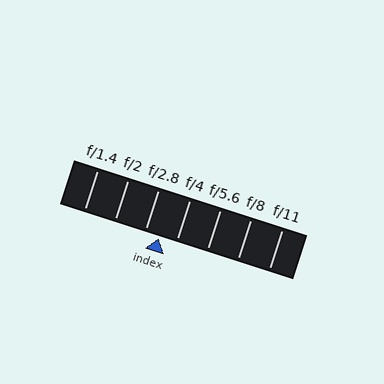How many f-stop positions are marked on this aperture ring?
There are 7 f-stop positions marked.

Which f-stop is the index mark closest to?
The index mark is closest to f/2.8.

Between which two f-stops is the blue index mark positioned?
The index mark is between f/2.8 and f/4.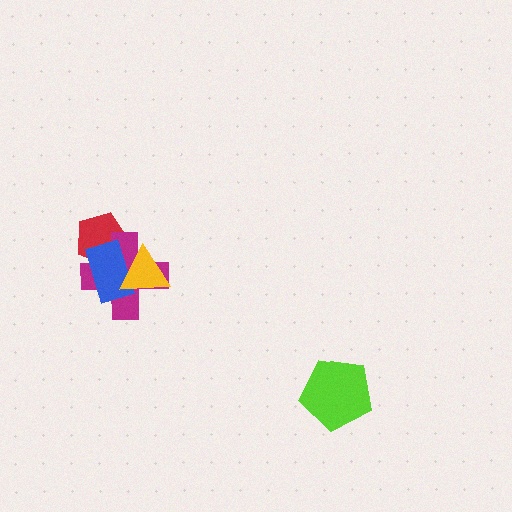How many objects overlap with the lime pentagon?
0 objects overlap with the lime pentagon.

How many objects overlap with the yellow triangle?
2 objects overlap with the yellow triangle.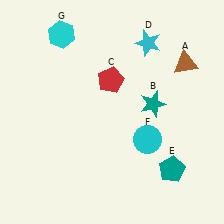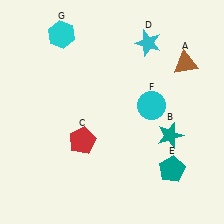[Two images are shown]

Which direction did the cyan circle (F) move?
The cyan circle (F) moved up.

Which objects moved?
The objects that moved are: the teal star (B), the red pentagon (C), the cyan circle (F).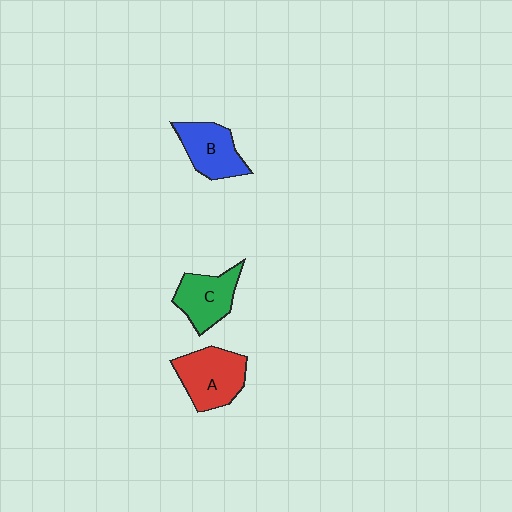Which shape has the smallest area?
Shape C (green).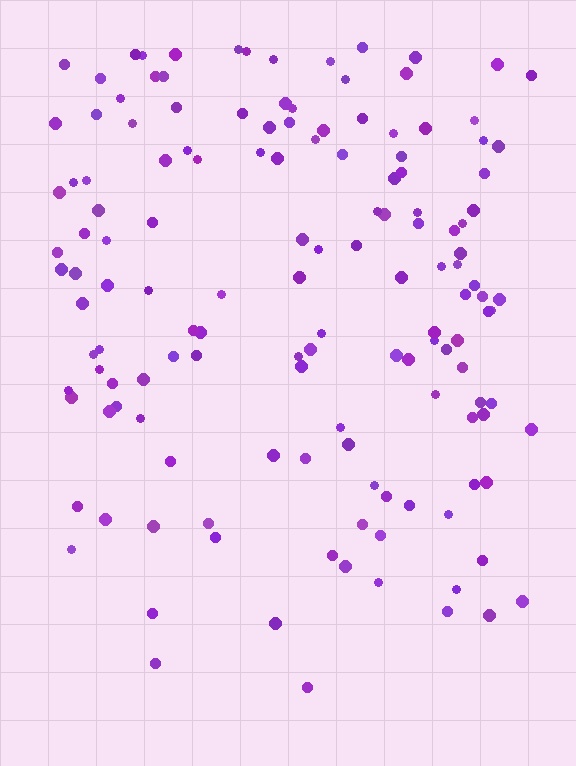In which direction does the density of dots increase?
From bottom to top, with the top side densest.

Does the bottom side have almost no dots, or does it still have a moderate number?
Still a moderate number, just noticeably fewer than the top.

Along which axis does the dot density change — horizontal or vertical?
Vertical.